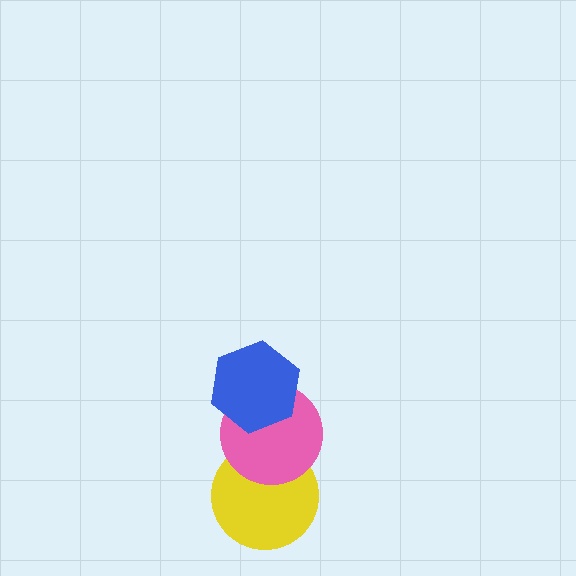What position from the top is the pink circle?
The pink circle is 2nd from the top.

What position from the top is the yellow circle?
The yellow circle is 3rd from the top.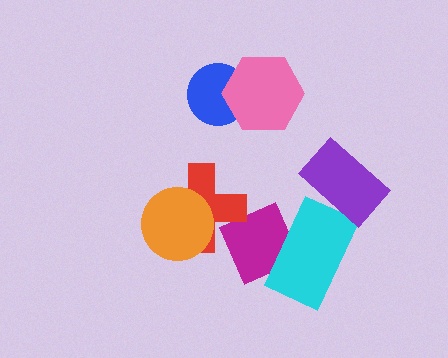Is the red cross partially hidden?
Yes, it is partially covered by another shape.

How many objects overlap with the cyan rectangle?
2 objects overlap with the cyan rectangle.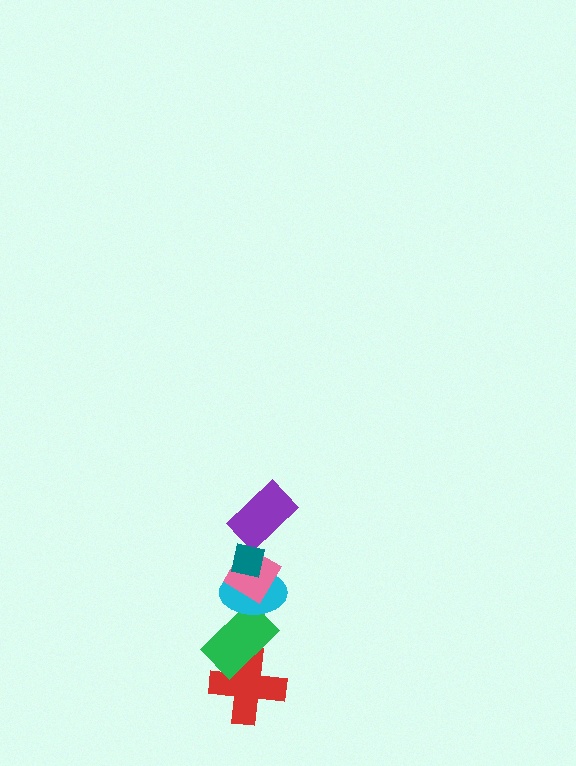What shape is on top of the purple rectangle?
The teal square is on top of the purple rectangle.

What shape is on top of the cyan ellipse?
The pink diamond is on top of the cyan ellipse.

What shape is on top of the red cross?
The green rectangle is on top of the red cross.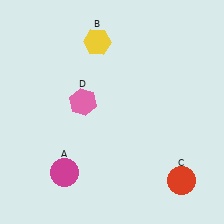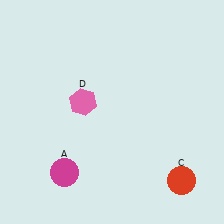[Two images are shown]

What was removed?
The yellow hexagon (B) was removed in Image 2.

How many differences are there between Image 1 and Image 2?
There is 1 difference between the two images.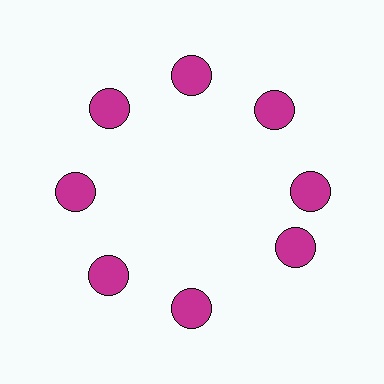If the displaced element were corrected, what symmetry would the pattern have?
It would have 8-fold rotational symmetry — the pattern would map onto itself every 45 degrees.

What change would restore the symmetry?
The symmetry would be restored by rotating it back into even spacing with its neighbors so that all 8 circles sit at equal angles and equal distance from the center.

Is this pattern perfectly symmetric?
No. The 8 magenta circles are arranged in a ring, but one element near the 4 o'clock position is rotated out of alignment along the ring, breaking the 8-fold rotational symmetry.